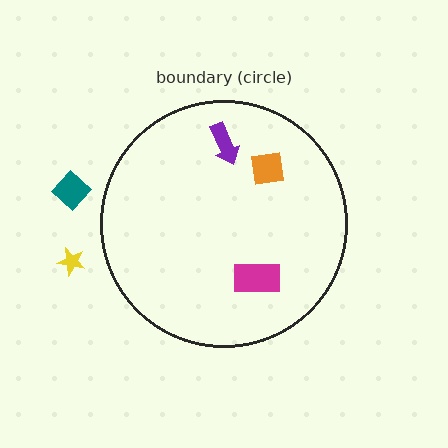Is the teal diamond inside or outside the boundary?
Outside.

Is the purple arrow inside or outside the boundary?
Inside.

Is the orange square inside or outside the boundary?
Inside.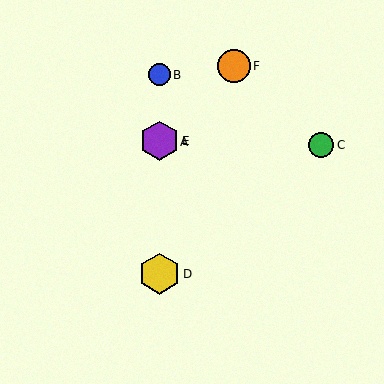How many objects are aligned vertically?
4 objects (A, B, D, E) are aligned vertically.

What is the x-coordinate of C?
Object C is at x≈321.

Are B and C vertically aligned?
No, B is at x≈159 and C is at x≈321.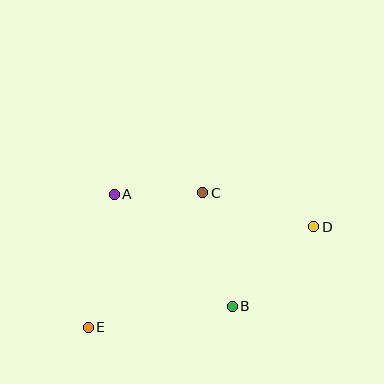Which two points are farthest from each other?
Points D and E are farthest from each other.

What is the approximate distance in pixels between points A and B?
The distance between A and B is approximately 163 pixels.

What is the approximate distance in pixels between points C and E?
The distance between C and E is approximately 177 pixels.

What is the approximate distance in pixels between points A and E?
The distance between A and E is approximately 136 pixels.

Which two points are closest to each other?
Points A and C are closest to each other.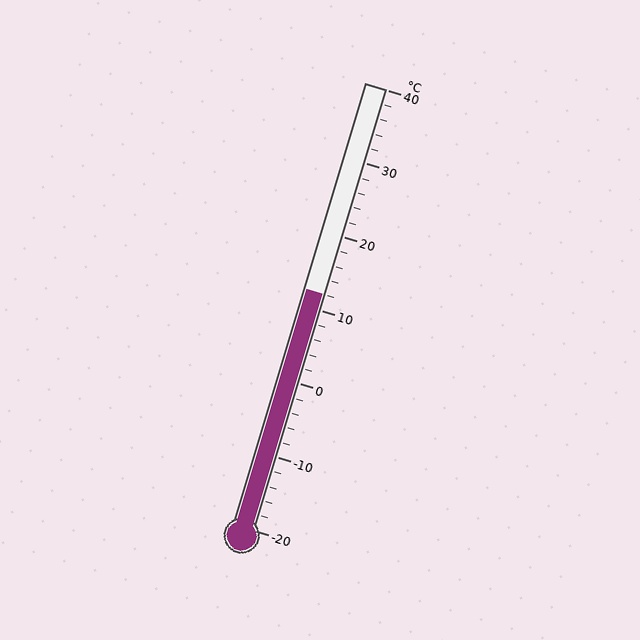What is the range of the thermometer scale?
The thermometer scale ranges from -20°C to 40°C.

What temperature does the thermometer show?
The thermometer shows approximately 12°C.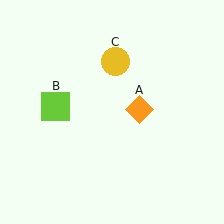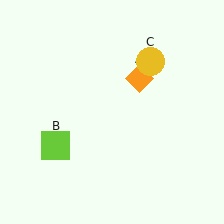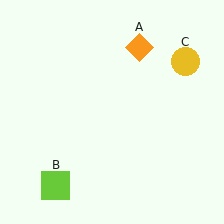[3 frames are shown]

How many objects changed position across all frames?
3 objects changed position: orange diamond (object A), lime square (object B), yellow circle (object C).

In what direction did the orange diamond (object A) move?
The orange diamond (object A) moved up.